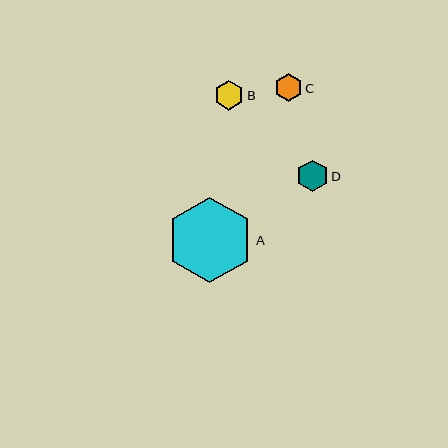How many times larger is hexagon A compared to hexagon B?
Hexagon A is approximately 2.9 times the size of hexagon B.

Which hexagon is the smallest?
Hexagon C is the smallest with a size of approximately 28 pixels.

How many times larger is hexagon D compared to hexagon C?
Hexagon D is approximately 1.1 times the size of hexagon C.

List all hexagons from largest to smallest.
From largest to smallest: A, D, B, C.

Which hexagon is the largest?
Hexagon A is the largest with a size of approximately 86 pixels.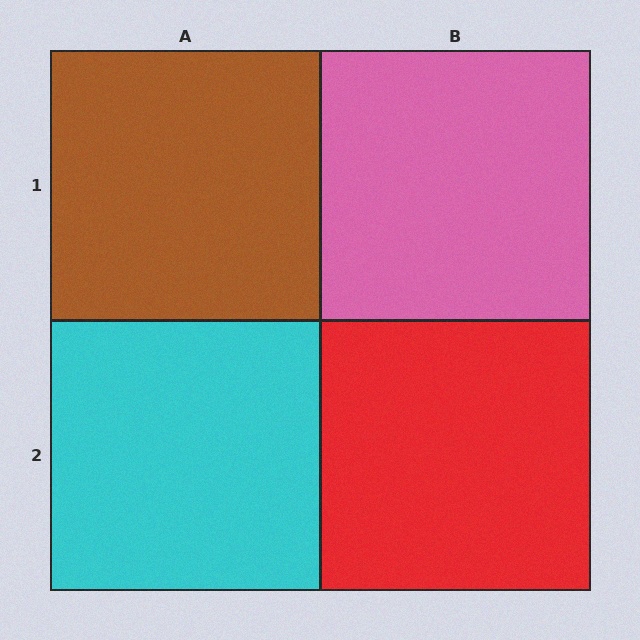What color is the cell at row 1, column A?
Brown.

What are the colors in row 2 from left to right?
Cyan, red.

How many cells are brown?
1 cell is brown.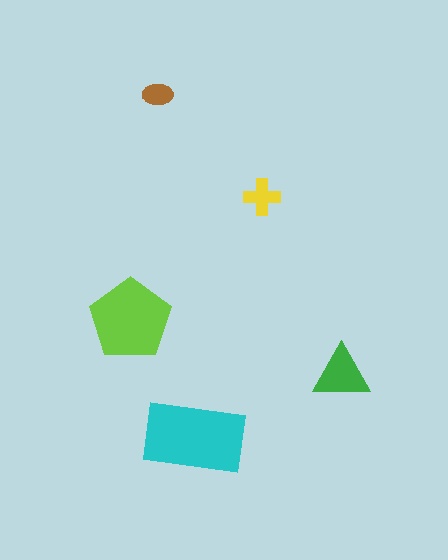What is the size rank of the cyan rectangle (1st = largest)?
1st.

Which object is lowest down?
The cyan rectangle is bottommost.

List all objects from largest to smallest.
The cyan rectangle, the lime pentagon, the green triangle, the yellow cross, the brown ellipse.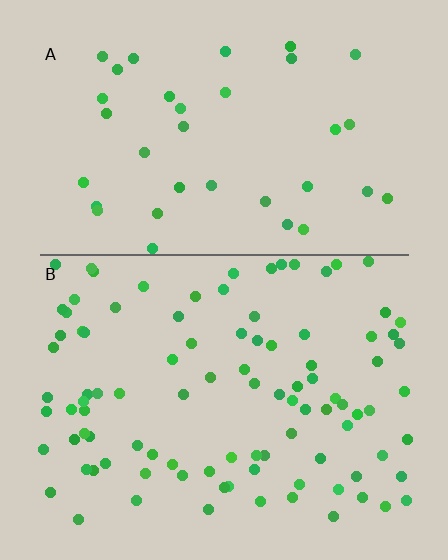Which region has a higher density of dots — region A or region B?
B (the bottom).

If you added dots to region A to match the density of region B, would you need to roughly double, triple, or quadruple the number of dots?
Approximately triple.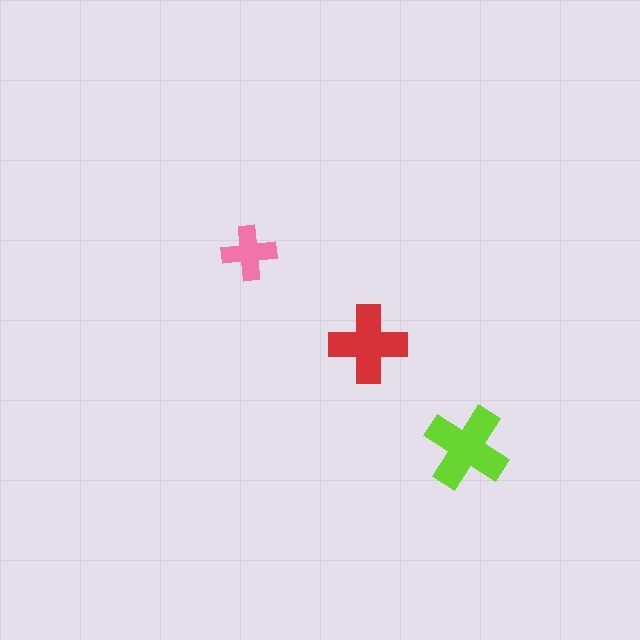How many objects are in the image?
There are 3 objects in the image.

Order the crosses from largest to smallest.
the lime one, the red one, the pink one.